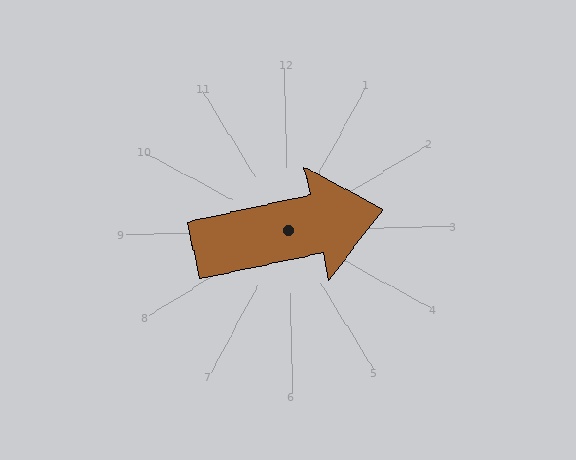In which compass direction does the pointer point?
East.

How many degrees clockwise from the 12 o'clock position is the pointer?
Approximately 79 degrees.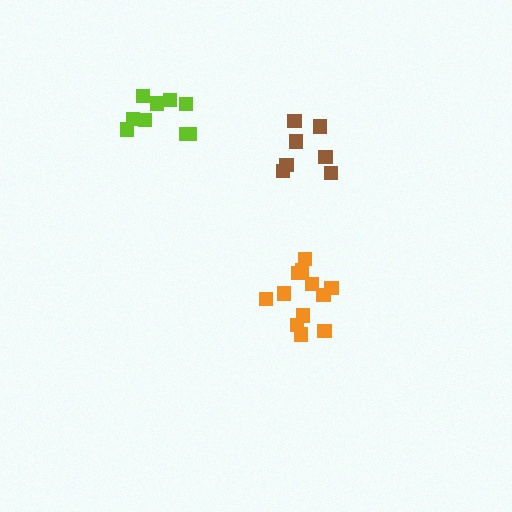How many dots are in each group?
Group 1: 7 dots, Group 2: 12 dots, Group 3: 9 dots (28 total).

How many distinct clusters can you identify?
There are 3 distinct clusters.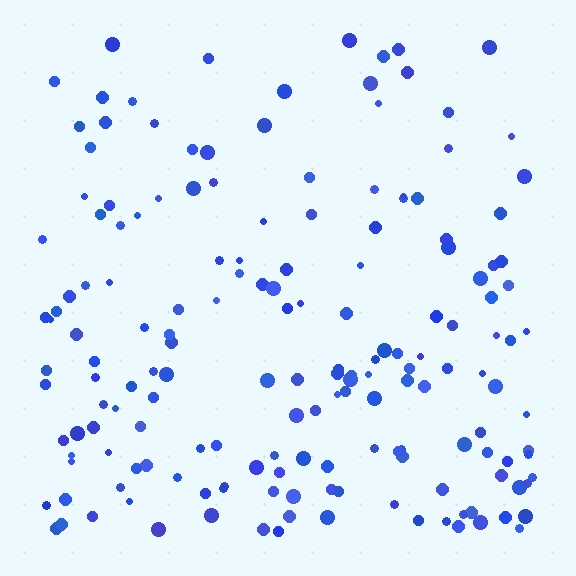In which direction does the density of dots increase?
From top to bottom, with the bottom side densest.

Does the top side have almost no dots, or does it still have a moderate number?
Still a moderate number, just noticeably fewer than the bottom.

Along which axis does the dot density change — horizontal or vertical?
Vertical.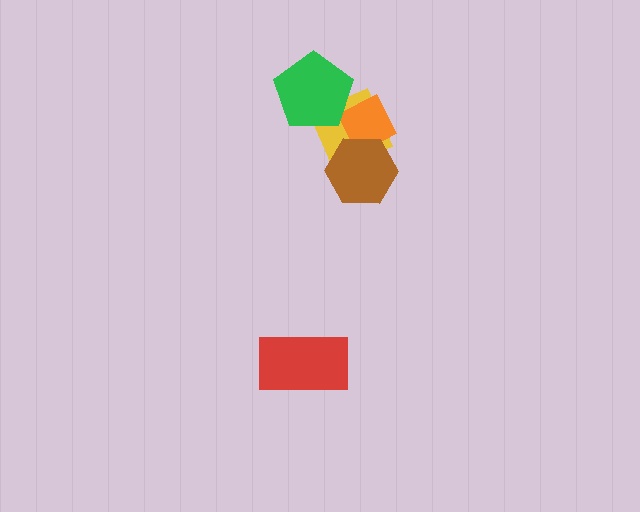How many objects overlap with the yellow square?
3 objects overlap with the yellow square.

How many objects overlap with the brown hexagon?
2 objects overlap with the brown hexagon.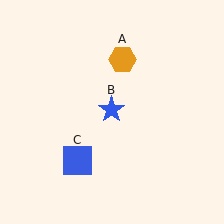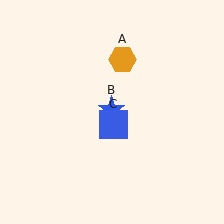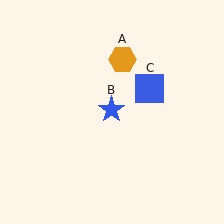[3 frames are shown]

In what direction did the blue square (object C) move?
The blue square (object C) moved up and to the right.